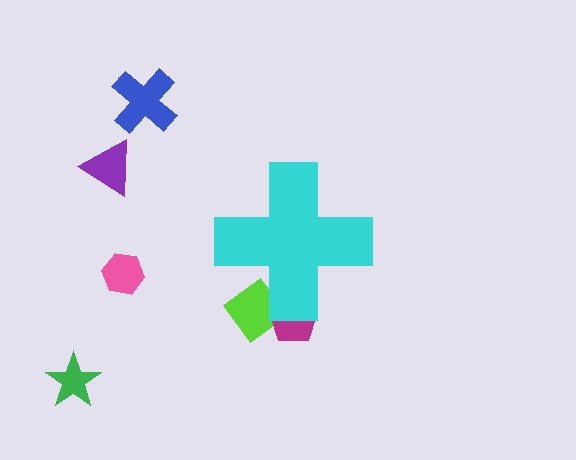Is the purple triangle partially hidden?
No, the purple triangle is fully visible.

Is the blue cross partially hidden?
No, the blue cross is fully visible.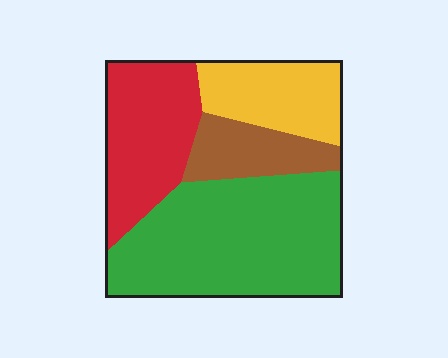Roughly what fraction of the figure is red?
Red covers about 25% of the figure.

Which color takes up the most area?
Green, at roughly 45%.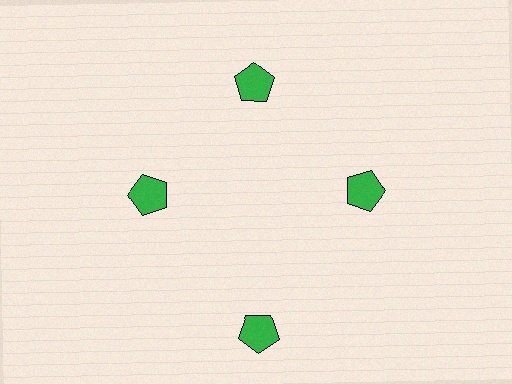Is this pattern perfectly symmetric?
No. The 4 green pentagons are arranged in a ring, but one element near the 6 o'clock position is pushed outward from the center, breaking the 4-fold rotational symmetry.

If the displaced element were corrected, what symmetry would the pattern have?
It would have 4-fold rotational symmetry — the pattern would map onto itself every 90 degrees.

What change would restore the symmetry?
The symmetry would be restored by moving it inward, back onto the ring so that all 4 pentagons sit at equal angles and equal distance from the center.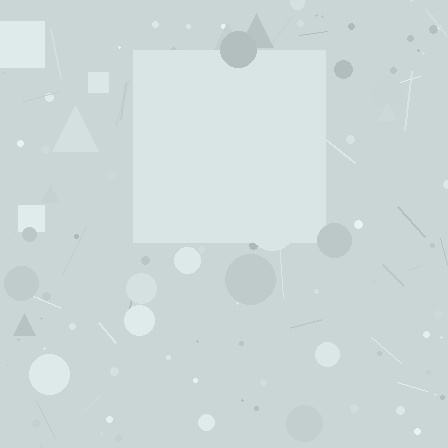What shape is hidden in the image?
A square is hidden in the image.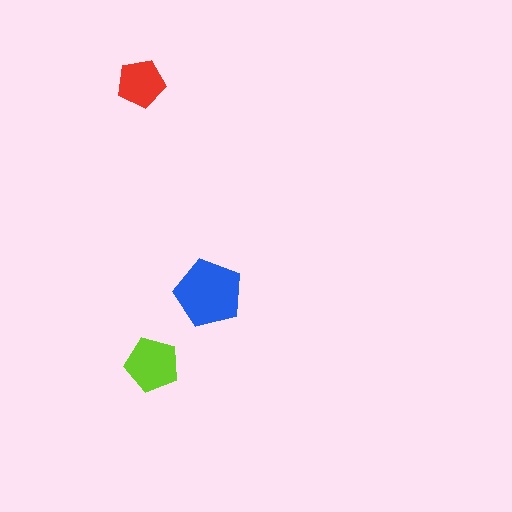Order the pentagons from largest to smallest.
the blue one, the lime one, the red one.